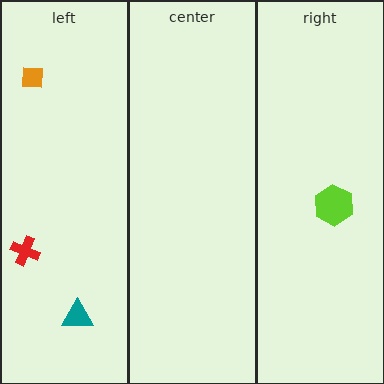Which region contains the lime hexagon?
The right region.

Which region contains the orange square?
The left region.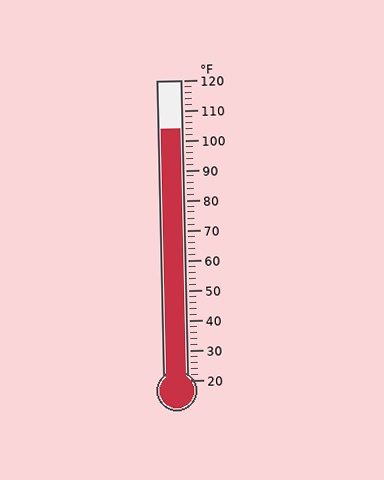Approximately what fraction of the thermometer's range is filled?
The thermometer is filled to approximately 85% of its range.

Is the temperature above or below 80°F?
The temperature is above 80°F.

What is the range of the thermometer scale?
The thermometer scale ranges from 20°F to 120°F.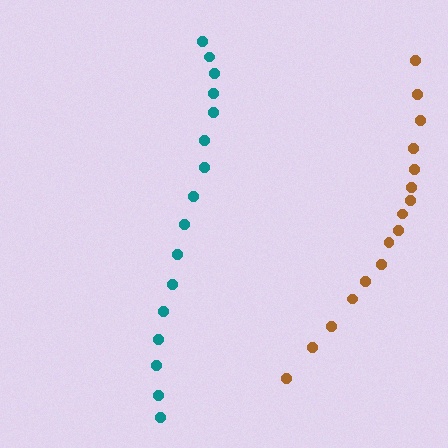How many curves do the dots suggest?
There are 2 distinct paths.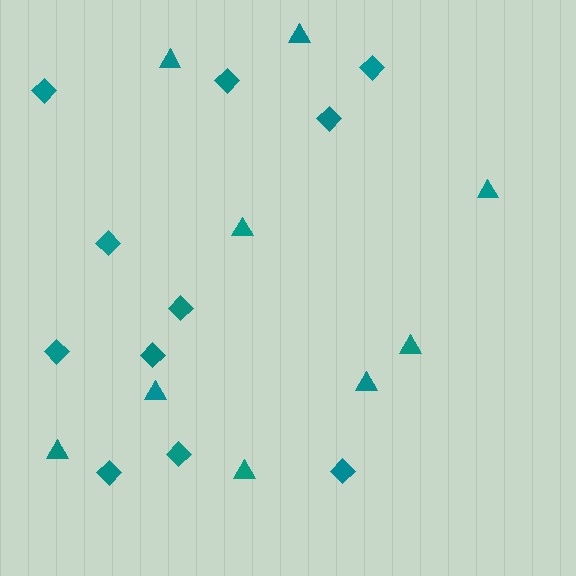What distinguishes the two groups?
There are 2 groups: one group of triangles (9) and one group of diamonds (11).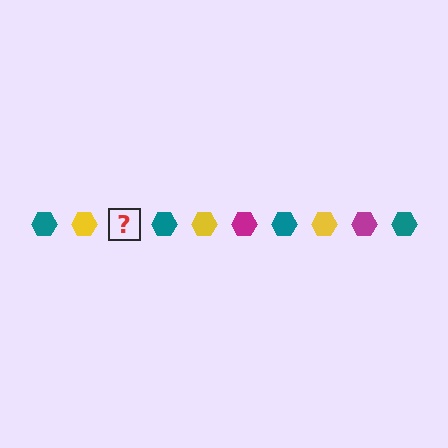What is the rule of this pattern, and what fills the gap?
The rule is that the pattern cycles through teal, yellow, magenta hexagons. The gap should be filled with a magenta hexagon.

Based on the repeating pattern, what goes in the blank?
The blank should be a magenta hexagon.